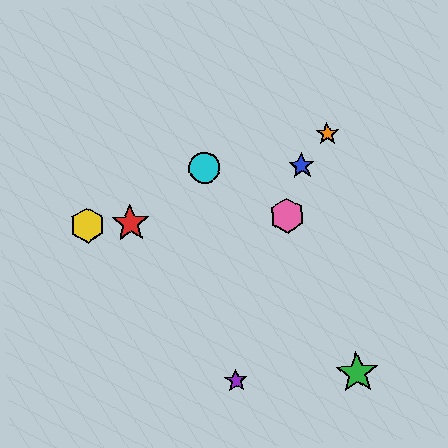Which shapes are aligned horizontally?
The red star, the yellow hexagon, the pink hexagon are aligned horizontally.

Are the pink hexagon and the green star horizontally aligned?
No, the pink hexagon is at y≈216 and the green star is at y≈373.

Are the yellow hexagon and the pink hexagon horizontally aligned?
Yes, both are at y≈225.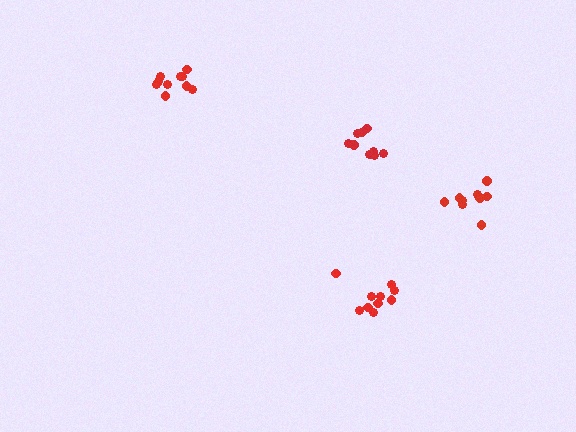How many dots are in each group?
Group 1: 10 dots, Group 2: 9 dots, Group 3: 9 dots, Group 4: 10 dots (38 total).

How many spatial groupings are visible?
There are 4 spatial groupings.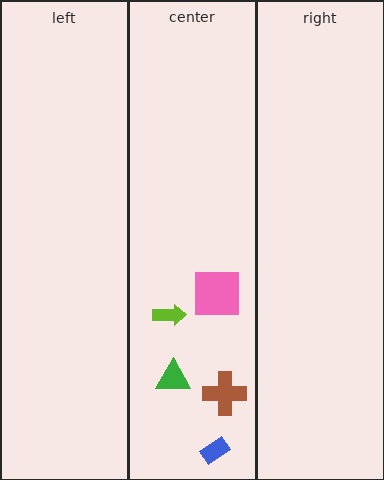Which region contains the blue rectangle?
The center region.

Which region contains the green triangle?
The center region.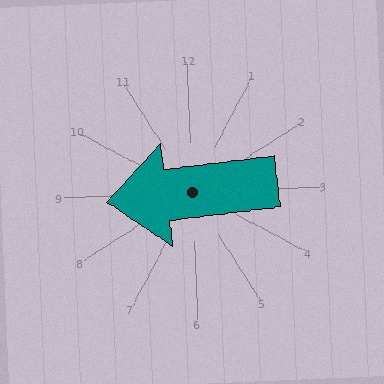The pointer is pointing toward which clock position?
Roughly 9 o'clock.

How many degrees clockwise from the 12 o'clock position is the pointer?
Approximately 265 degrees.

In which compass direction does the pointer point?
West.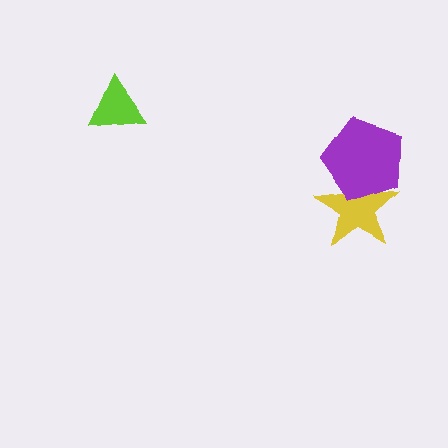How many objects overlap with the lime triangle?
0 objects overlap with the lime triangle.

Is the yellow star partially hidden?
Yes, it is partially covered by another shape.